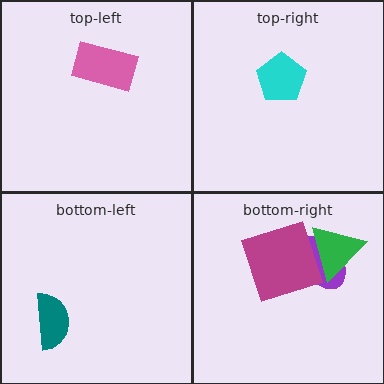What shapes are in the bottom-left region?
The teal semicircle.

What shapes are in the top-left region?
The pink rectangle.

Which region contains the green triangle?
The bottom-right region.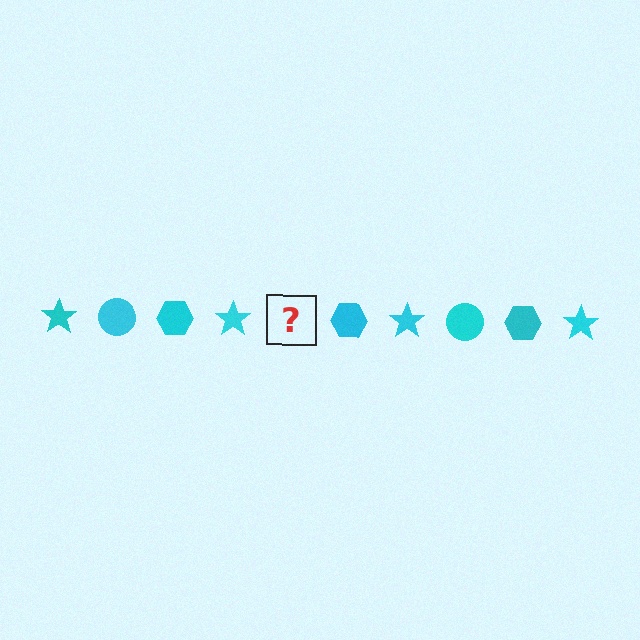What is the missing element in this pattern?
The missing element is a cyan circle.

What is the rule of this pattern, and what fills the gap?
The rule is that the pattern cycles through star, circle, hexagon shapes in cyan. The gap should be filled with a cyan circle.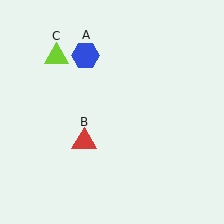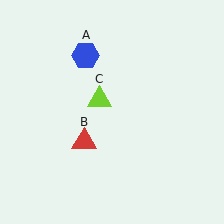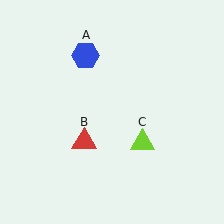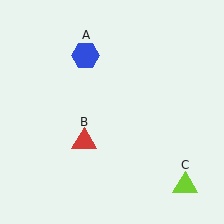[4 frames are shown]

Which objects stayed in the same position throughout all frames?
Blue hexagon (object A) and red triangle (object B) remained stationary.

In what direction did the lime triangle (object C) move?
The lime triangle (object C) moved down and to the right.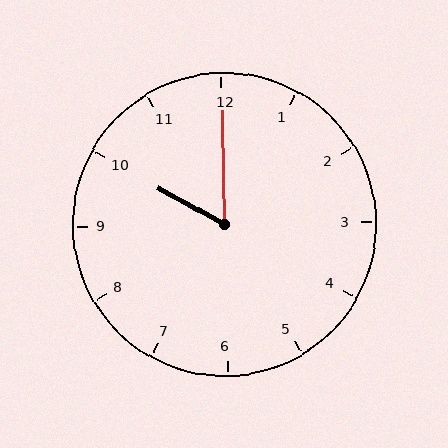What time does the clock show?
10:00.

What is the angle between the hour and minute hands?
Approximately 60 degrees.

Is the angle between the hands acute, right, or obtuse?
It is acute.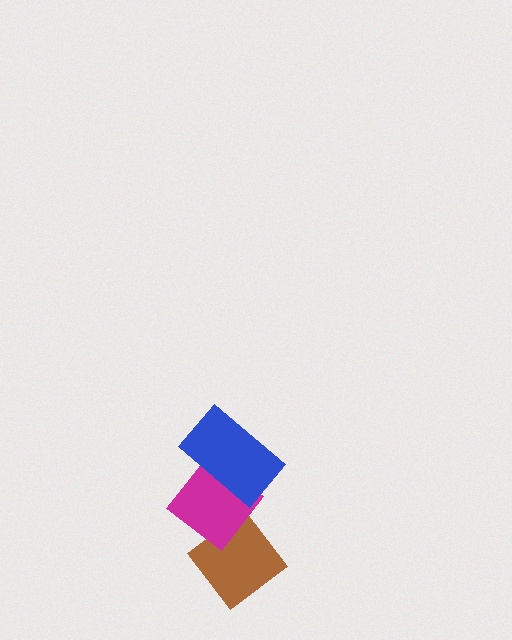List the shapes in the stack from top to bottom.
From top to bottom: the blue rectangle, the magenta diamond, the brown diamond.